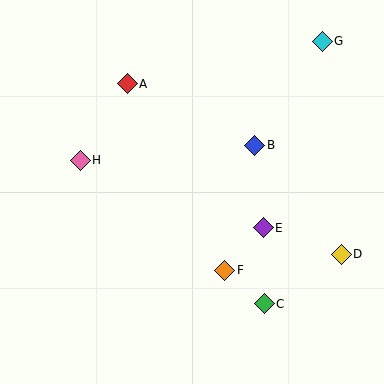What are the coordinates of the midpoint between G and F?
The midpoint between G and F is at (274, 156).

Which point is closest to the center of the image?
Point B at (255, 145) is closest to the center.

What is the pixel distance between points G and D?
The distance between G and D is 214 pixels.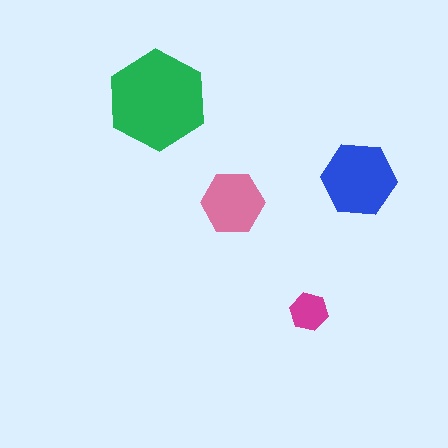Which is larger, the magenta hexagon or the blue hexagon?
The blue one.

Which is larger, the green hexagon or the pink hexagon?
The green one.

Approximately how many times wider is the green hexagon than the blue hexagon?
About 1.5 times wider.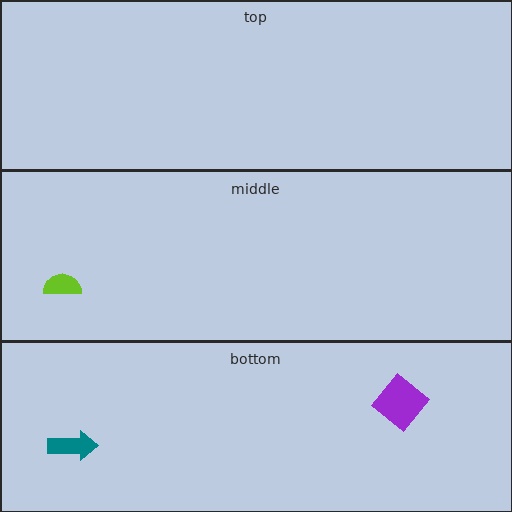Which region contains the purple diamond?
The bottom region.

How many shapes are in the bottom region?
2.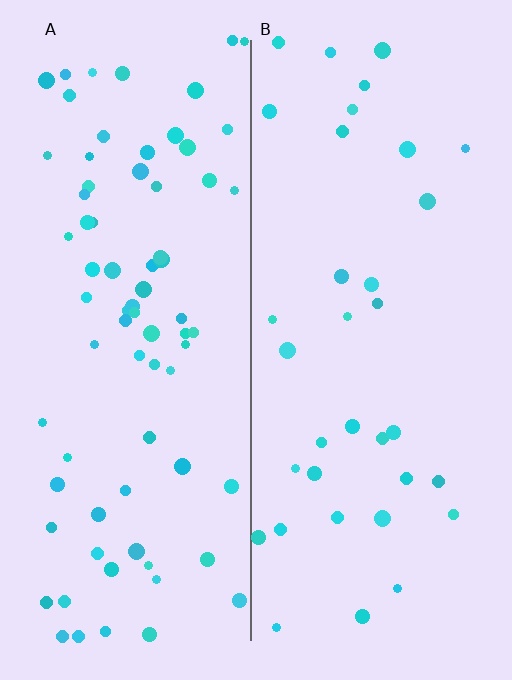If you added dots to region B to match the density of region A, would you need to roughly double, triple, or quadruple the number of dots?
Approximately double.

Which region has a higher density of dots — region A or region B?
A (the left).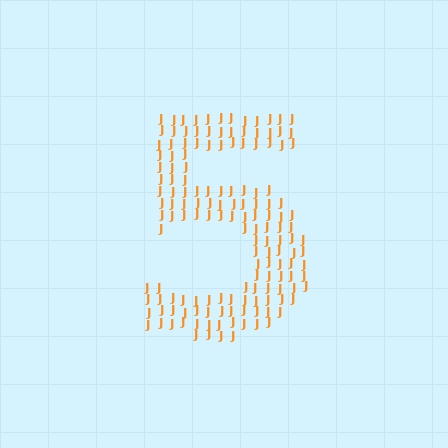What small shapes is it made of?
It is made of small letter J's.